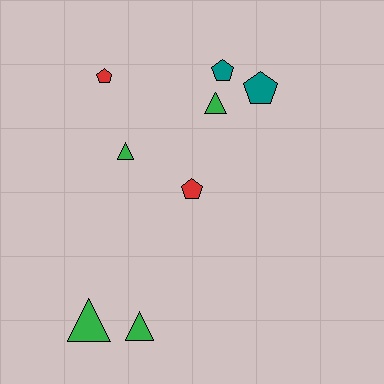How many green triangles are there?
There are 4 green triangles.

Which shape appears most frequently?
Pentagon, with 4 objects.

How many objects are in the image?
There are 8 objects.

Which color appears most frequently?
Green, with 4 objects.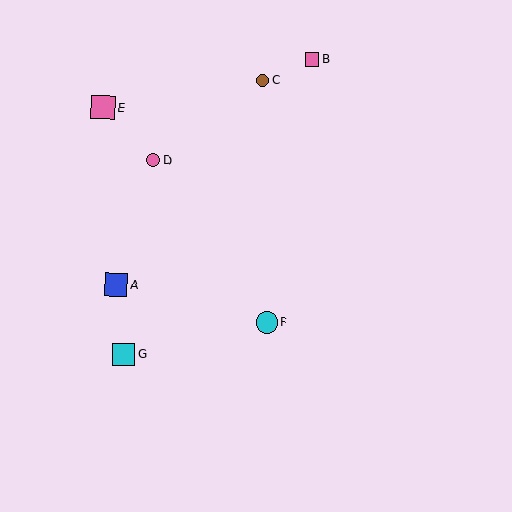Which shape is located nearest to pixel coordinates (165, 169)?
The pink circle (labeled D) at (153, 161) is nearest to that location.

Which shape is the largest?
The pink square (labeled E) is the largest.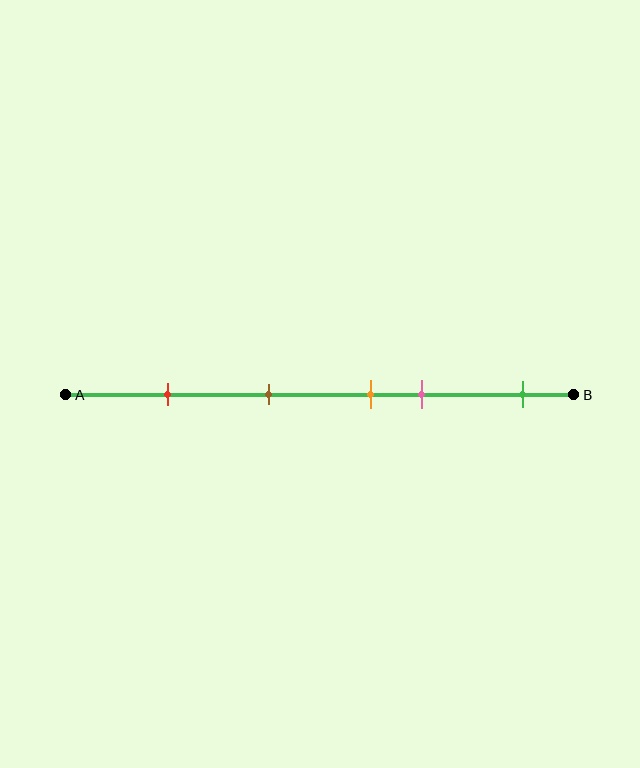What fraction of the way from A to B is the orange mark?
The orange mark is approximately 60% (0.6) of the way from A to B.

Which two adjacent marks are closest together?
The orange and pink marks are the closest adjacent pair.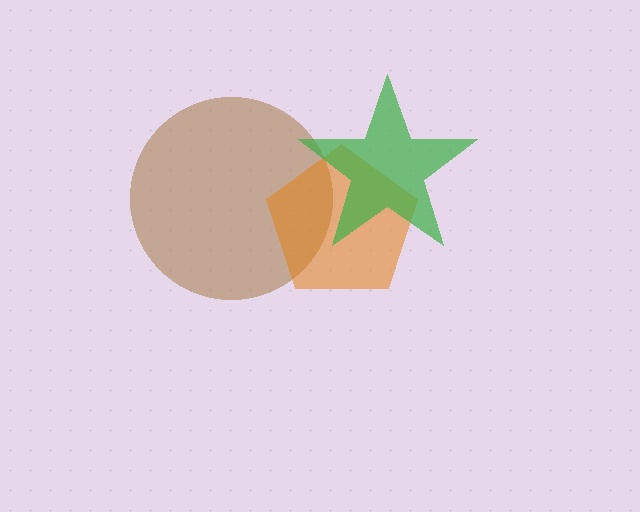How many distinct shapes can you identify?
There are 3 distinct shapes: a brown circle, an orange pentagon, a green star.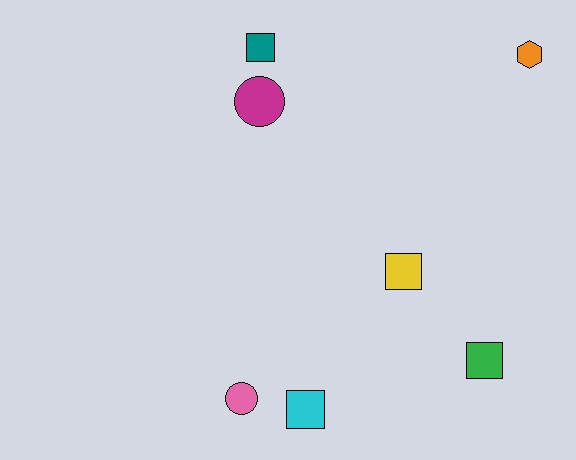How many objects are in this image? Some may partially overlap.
There are 7 objects.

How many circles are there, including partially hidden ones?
There are 2 circles.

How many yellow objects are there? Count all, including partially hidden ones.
There is 1 yellow object.